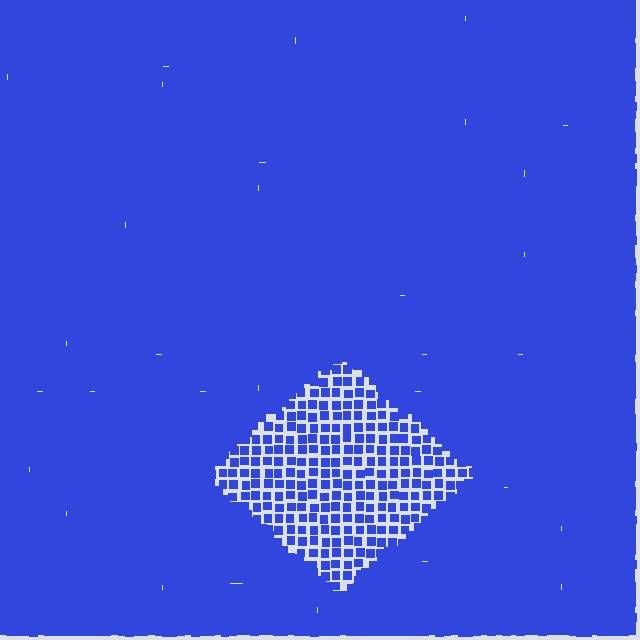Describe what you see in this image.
The image contains small blue elements arranged at two different densities. A diamond-shaped region is visible where the elements are less densely packed than the surrounding area.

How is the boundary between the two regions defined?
The boundary is defined by a change in element density (approximately 2.4x ratio). All elements are the same color, size, and shape.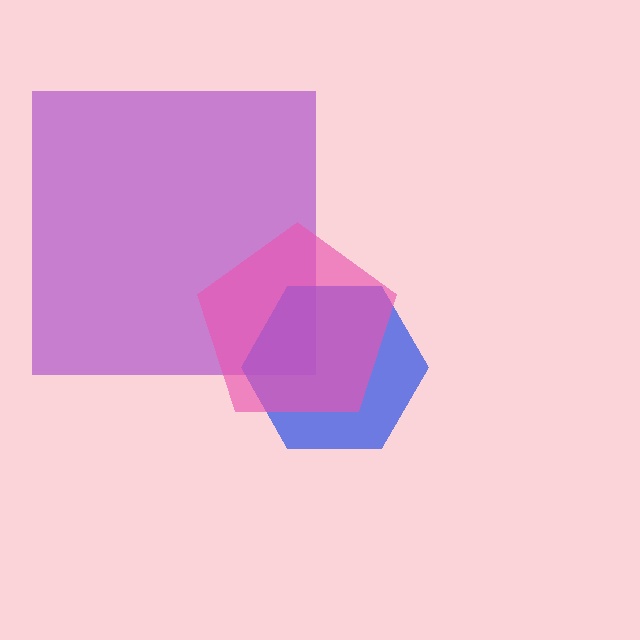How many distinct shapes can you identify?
There are 3 distinct shapes: a purple square, a blue hexagon, a pink pentagon.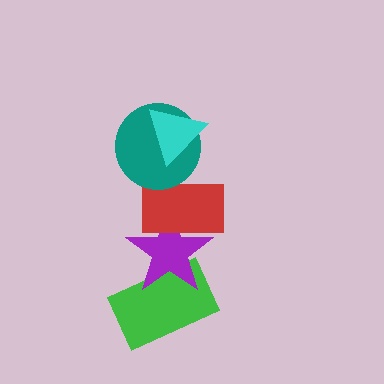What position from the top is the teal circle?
The teal circle is 2nd from the top.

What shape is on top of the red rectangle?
The teal circle is on top of the red rectangle.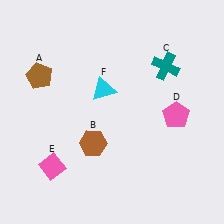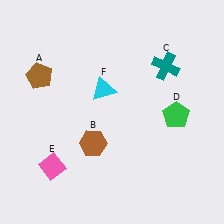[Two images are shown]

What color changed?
The pentagon (D) changed from pink in Image 1 to green in Image 2.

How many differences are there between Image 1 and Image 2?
There is 1 difference between the two images.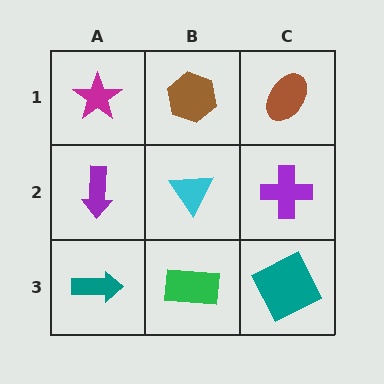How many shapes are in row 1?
3 shapes.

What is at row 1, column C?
A brown ellipse.